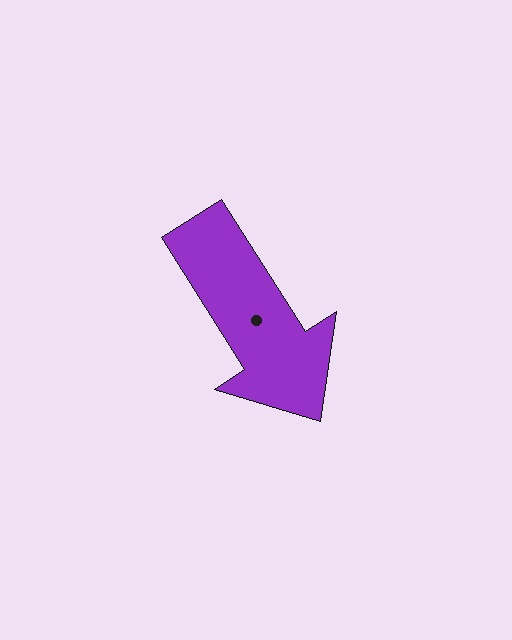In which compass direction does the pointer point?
Southeast.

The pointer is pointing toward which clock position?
Roughly 5 o'clock.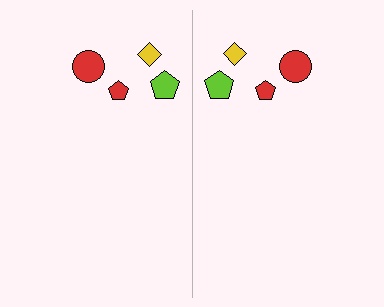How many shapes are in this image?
There are 8 shapes in this image.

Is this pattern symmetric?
Yes, this pattern has bilateral (reflection) symmetry.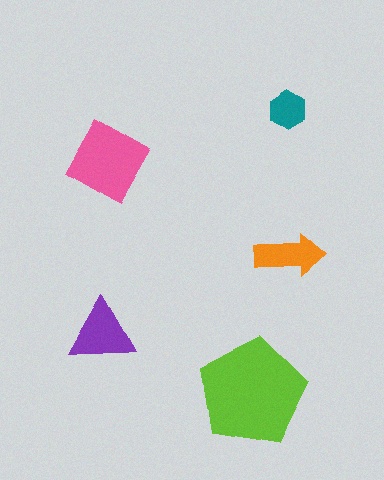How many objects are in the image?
There are 5 objects in the image.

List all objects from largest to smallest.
The lime pentagon, the pink diamond, the purple triangle, the orange arrow, the teal hexagon.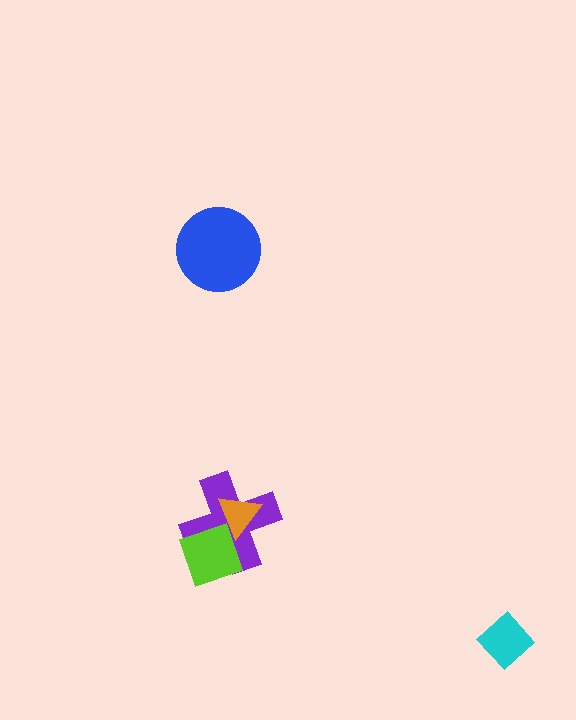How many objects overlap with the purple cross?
2 objects overlap with the purple cross.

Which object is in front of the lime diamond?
The orange triangle is in front of the lime diamond.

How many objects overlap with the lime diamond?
2 objects overlap with the lime diamond.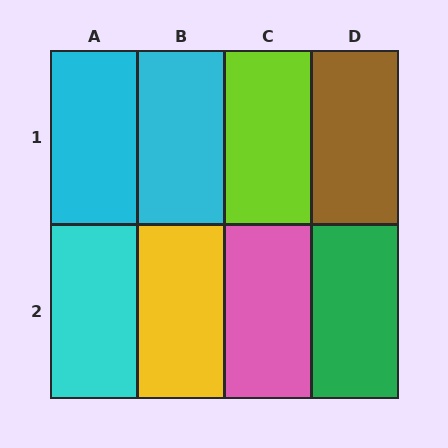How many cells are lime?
1 cell is lime.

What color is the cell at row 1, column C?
Lime.